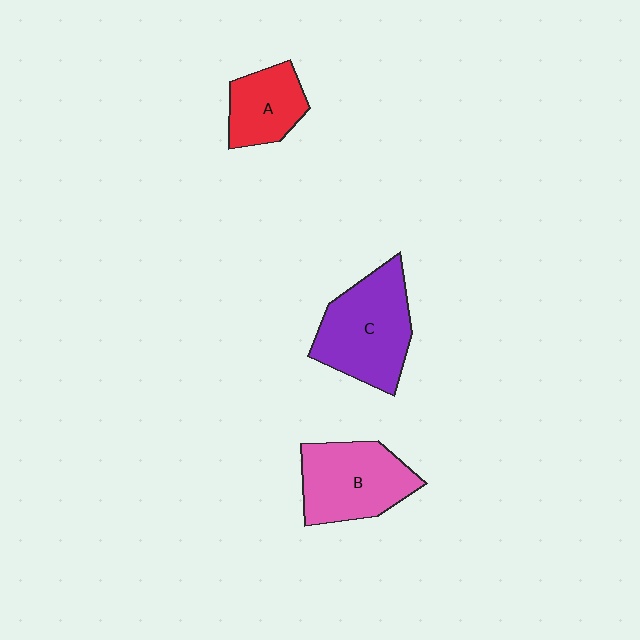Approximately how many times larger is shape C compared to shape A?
Approximately 1.7 times.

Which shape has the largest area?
Shape C (purple).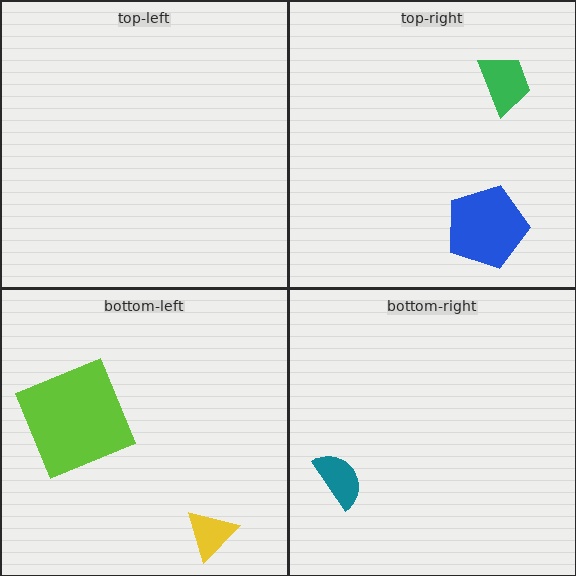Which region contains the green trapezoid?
The top-right region.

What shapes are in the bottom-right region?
The teal semicircle.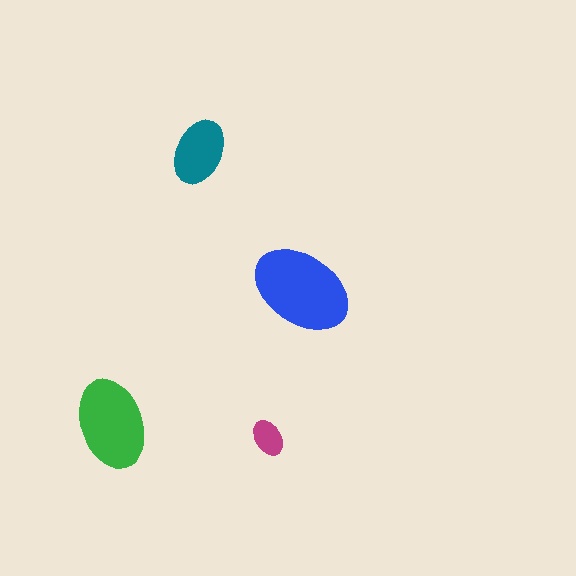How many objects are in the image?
There are 4 objects in the image.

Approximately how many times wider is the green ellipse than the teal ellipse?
About 1.5 times wider.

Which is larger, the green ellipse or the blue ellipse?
The blue one.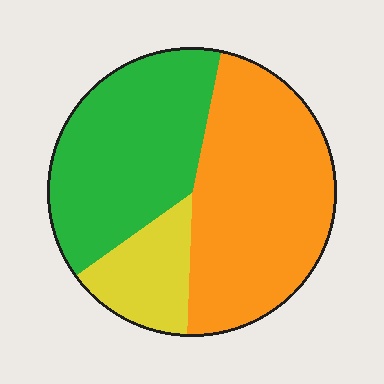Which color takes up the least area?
Yellow, at roughly 15%.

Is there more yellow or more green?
Green.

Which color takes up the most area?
Orange, at roughly 45%.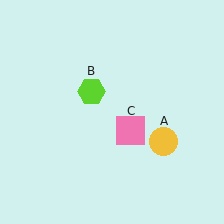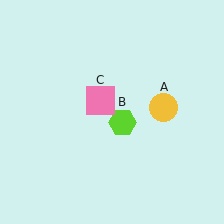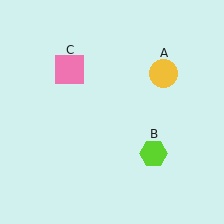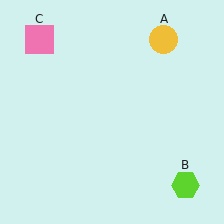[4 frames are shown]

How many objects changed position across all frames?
3 objects changed position: yellow circle (object A), lime hexagon (object B), pink square (object C).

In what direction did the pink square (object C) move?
The pink square (object C) moved up and to the left.